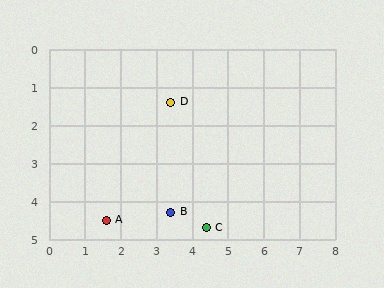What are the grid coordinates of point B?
Point B is at approximately (3.4, 4.3).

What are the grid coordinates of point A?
Point A is at approximately (1.6, 4.5).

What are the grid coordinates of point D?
Point D is at approximately (3.4, 1.4).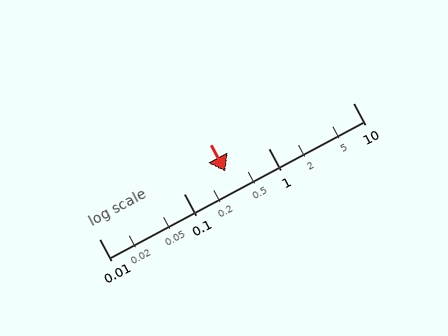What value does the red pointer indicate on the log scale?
The pointer indicates approximately 0.31.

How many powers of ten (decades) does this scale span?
The scale spans 3 decades, from 0.01 to 10.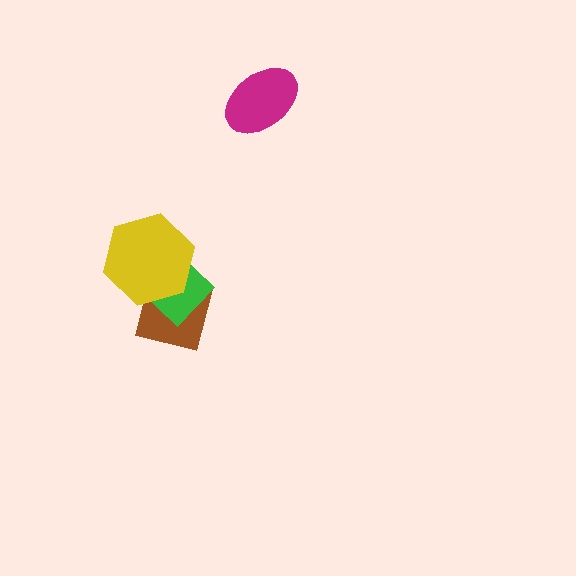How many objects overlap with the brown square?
2 objects overlap with the brown square.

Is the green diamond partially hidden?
Yes, it is partially covered by another shape.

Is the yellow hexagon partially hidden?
No, no other shape covers it.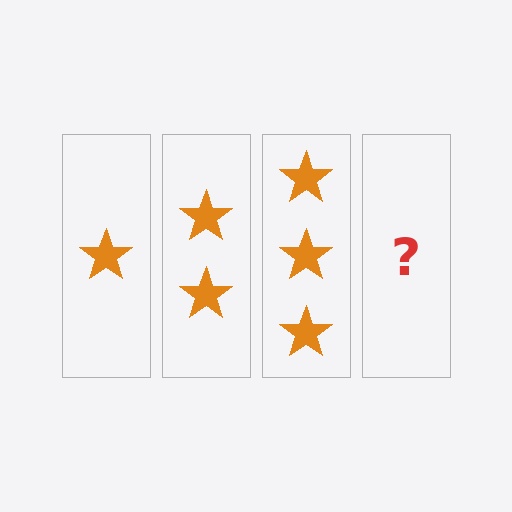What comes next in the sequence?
The next element should be 4 stars.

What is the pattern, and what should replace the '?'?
The pattern is that each step adds one more star. The '?' should be 4 stars.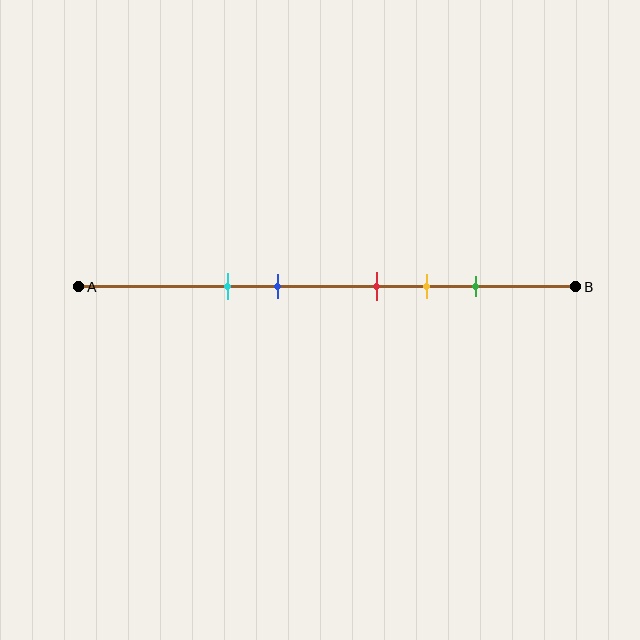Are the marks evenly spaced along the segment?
No, the marks are not evenly spaced.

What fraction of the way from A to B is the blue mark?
The blue mark is approximately 40% (0.4) of the way from A to B.